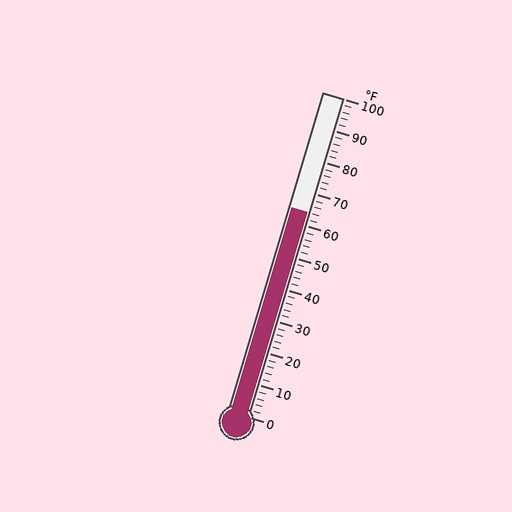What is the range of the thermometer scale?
The thermometer scale ranges from 0°F to 100°F.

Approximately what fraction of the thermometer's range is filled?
The thermometer is filled to approximately 65% of its range.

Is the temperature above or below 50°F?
The temperature is above 50°F.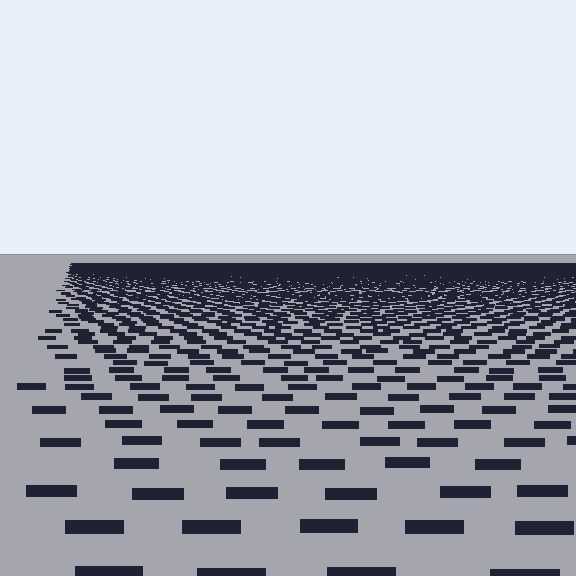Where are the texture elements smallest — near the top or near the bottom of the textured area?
Near the top.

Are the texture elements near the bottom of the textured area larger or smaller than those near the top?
Larger. Near the bottom, elements are closer to the viewer and appear at a bigger on-screen size.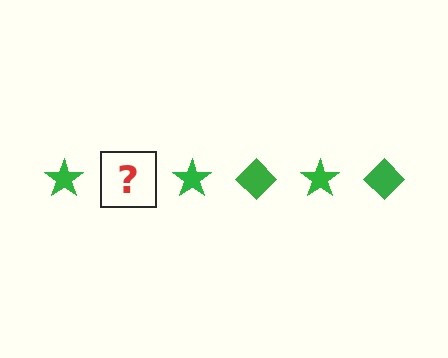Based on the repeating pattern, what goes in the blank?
The blank should be a green diamond.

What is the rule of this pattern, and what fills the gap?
The rule is that the pattern cycles through star, diamond shapes in green. The gap should be filled with a green diamond.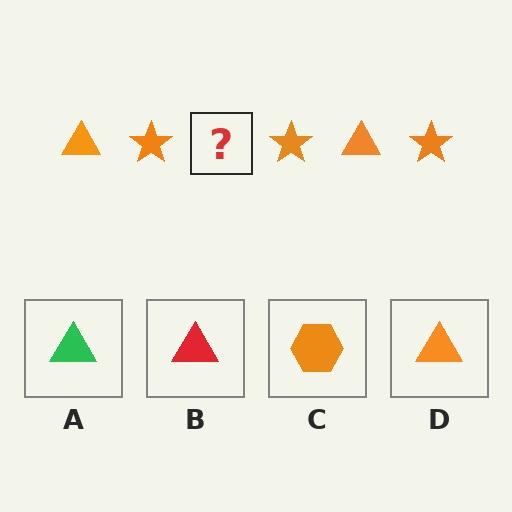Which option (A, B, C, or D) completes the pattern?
D.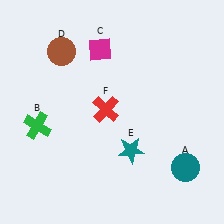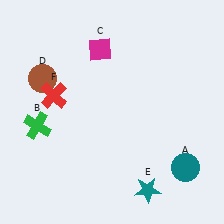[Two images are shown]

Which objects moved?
The objects that moved are: the brown circle (D), the teal star (E), the red cross (F).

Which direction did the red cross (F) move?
The red cross (F) moved left.